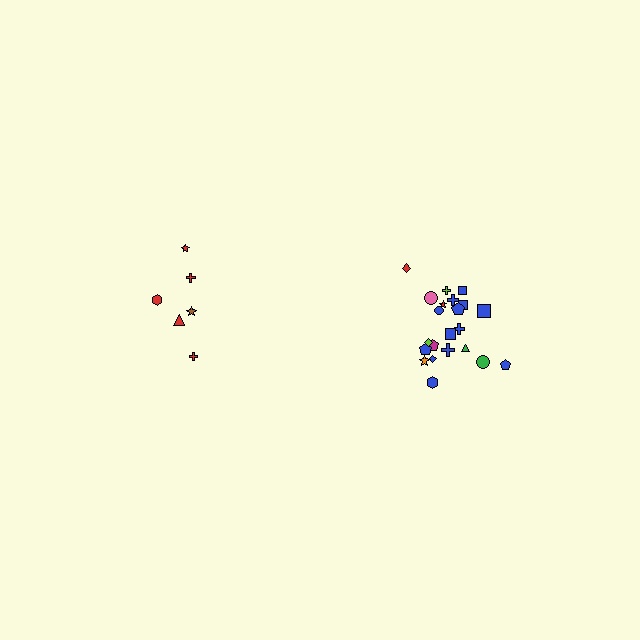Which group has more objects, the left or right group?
The right group.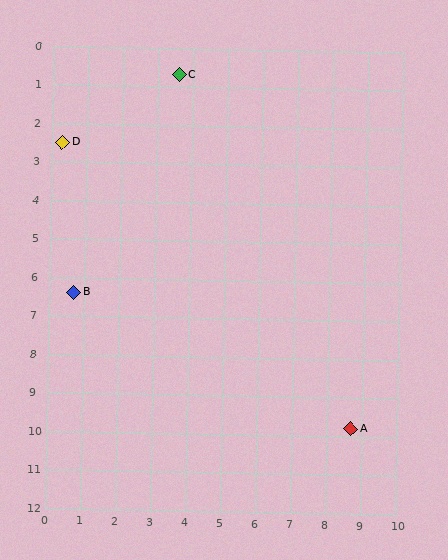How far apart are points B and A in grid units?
Points B and A are about 8.7 grid units apart.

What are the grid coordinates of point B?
Point B is at approximately (0.7, 6.4).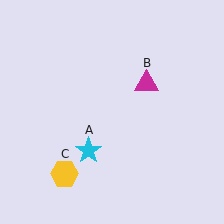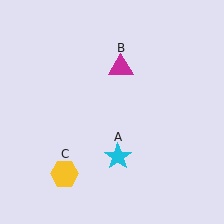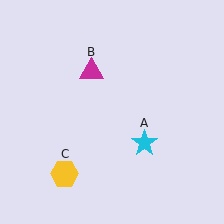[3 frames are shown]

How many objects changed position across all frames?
2 objects changed position: cyan star (object A), magenta triangle (object B).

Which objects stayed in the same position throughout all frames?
Yellow hexagon (object C) remained stationary.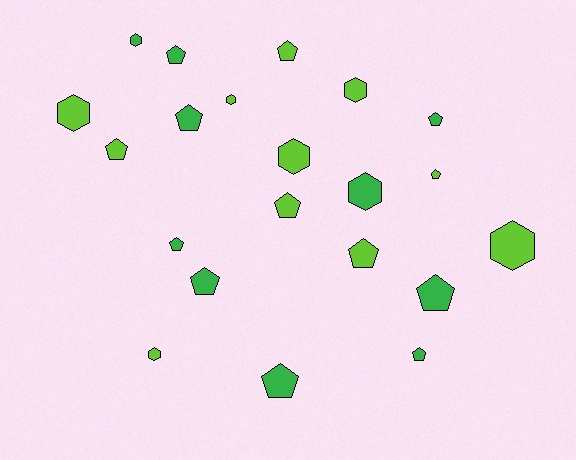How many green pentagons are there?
There are 8 green pentagons.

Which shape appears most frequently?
Pentagon, with 13 objects.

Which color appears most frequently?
Lime, with 11 objects.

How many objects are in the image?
There are 21 objects.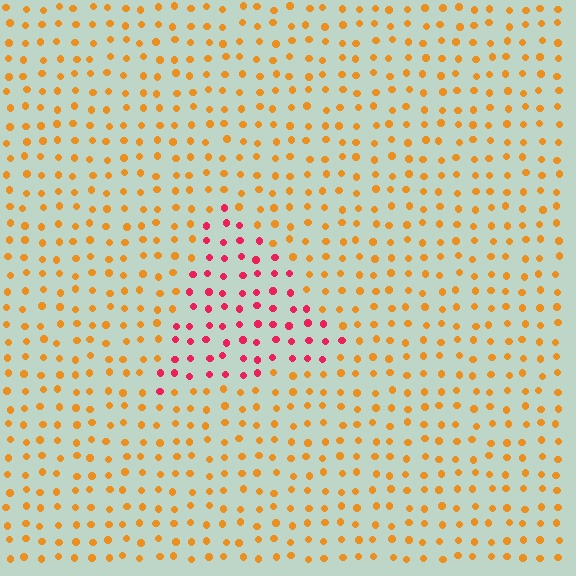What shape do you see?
I see a triangle.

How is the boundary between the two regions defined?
The boundary is defined purely by a slight shift in hue (about 49 degrees). Spacing, size, and orientation are identical on both sides.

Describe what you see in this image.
The image is filled with small orange elements in a uniform arrangement. A triangle-shaped region is visible where the elements are tinted to a slightly different hue, forming a subtle color boundary.